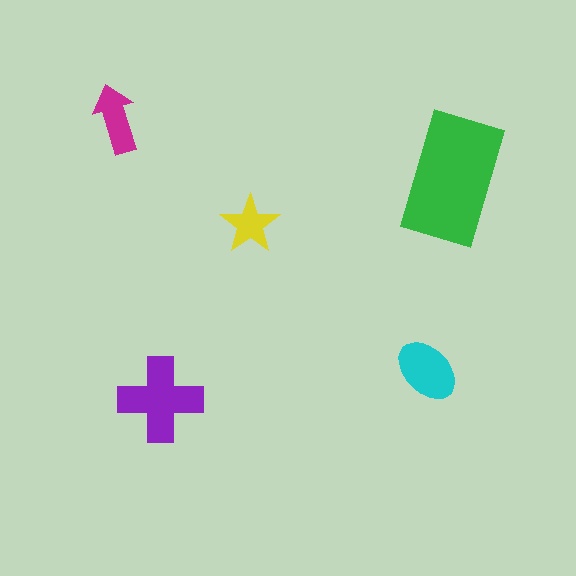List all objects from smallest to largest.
The yellow star, the magenta arrow, the cyan ellipse, the purple cross, the green rectangle.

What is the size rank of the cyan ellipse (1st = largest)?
3rd.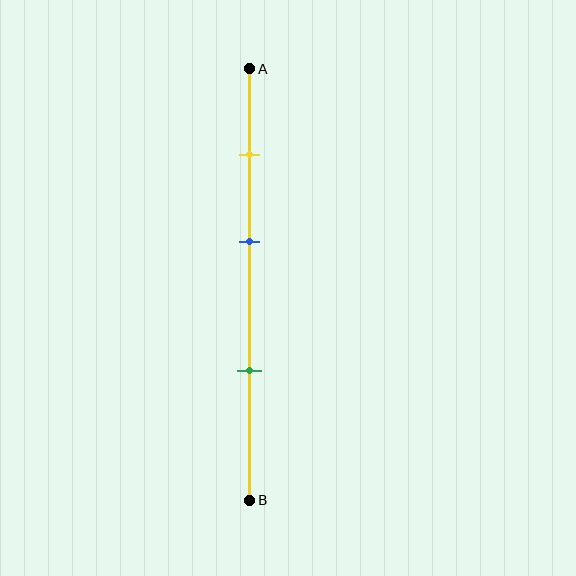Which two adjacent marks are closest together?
The yellow and blue marks are the closest adjacent pair.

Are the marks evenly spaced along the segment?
Yes, the marks are approximately evenly spaced.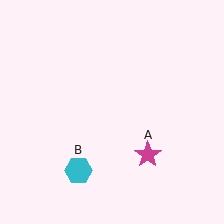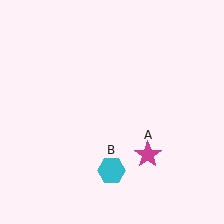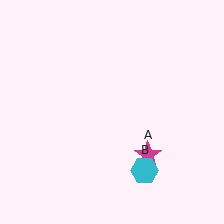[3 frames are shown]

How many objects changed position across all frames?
1 object changed position: cyan hexagon (object B).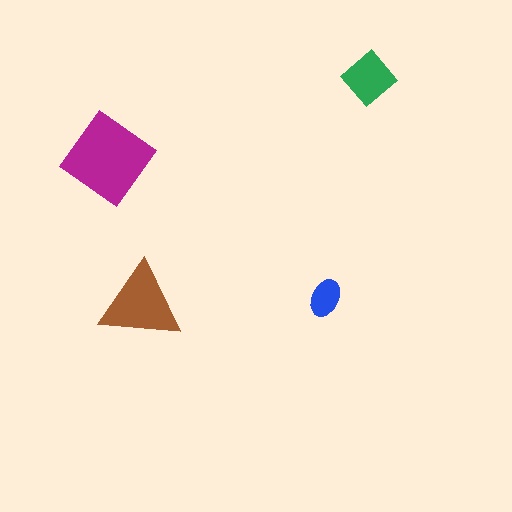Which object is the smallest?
The blue ellipse.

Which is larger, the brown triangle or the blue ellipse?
The brown triangle.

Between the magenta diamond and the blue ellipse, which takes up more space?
The magenta diamond.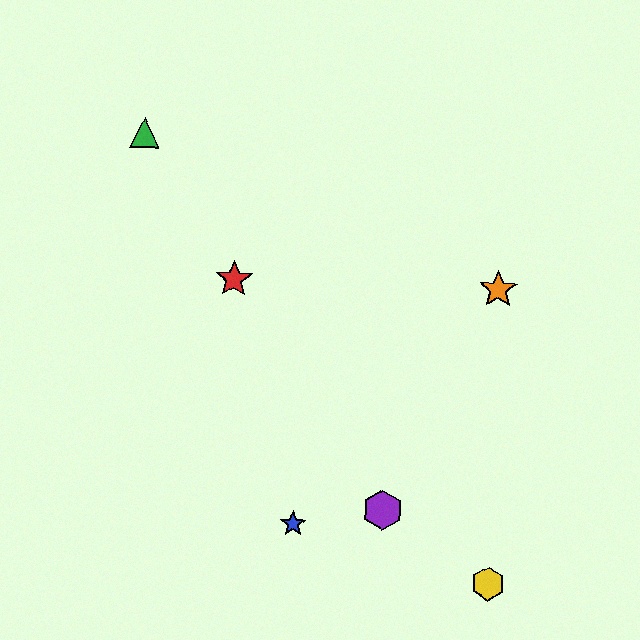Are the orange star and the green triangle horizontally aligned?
No, the orange star is at y≈290 and the green triangle is at y≈132.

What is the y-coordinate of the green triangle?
The green triangle is at y≈132.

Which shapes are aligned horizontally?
The red star, the orange star are aligned horizontally.